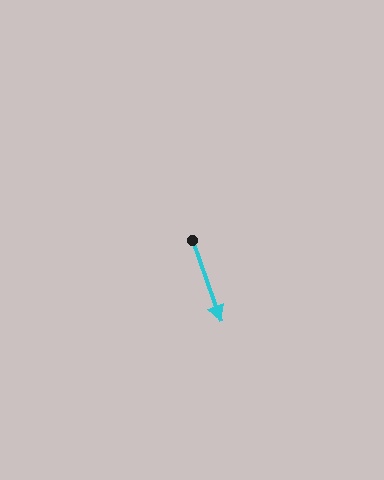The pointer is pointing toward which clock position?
Roughly 5 o'clock.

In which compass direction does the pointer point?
South.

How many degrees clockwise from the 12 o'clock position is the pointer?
Approximately 161 degrees.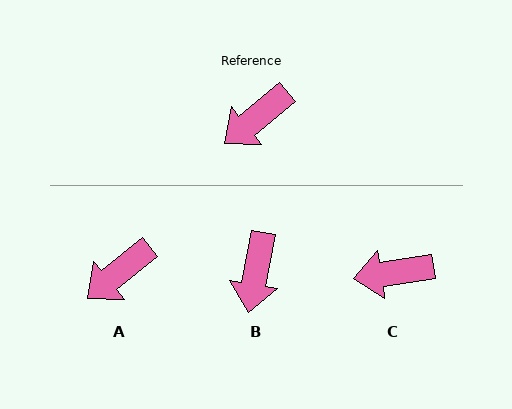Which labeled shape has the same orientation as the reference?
A.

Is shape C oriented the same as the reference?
No, it is off by about 30 degrees.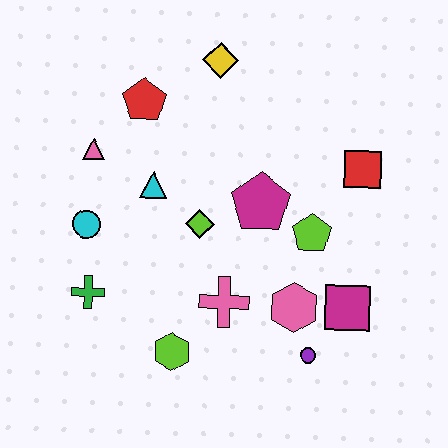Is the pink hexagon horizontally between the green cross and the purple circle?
Yes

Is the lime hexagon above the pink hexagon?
No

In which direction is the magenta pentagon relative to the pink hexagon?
The magenta pentagon is above the pink hexagon.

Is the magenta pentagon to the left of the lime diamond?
No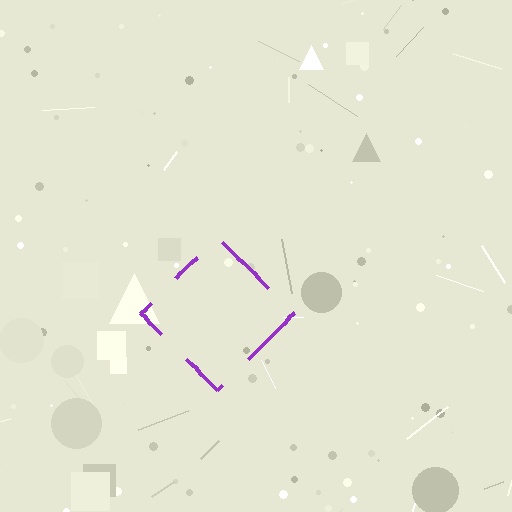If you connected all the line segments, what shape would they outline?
They would outline a diamond.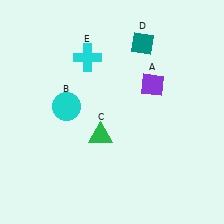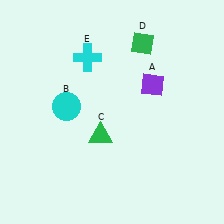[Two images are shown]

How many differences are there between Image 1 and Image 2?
There is 1 difference between the two images.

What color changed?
The diamond (D) changed from teal in Image 1 to green in Image 2.